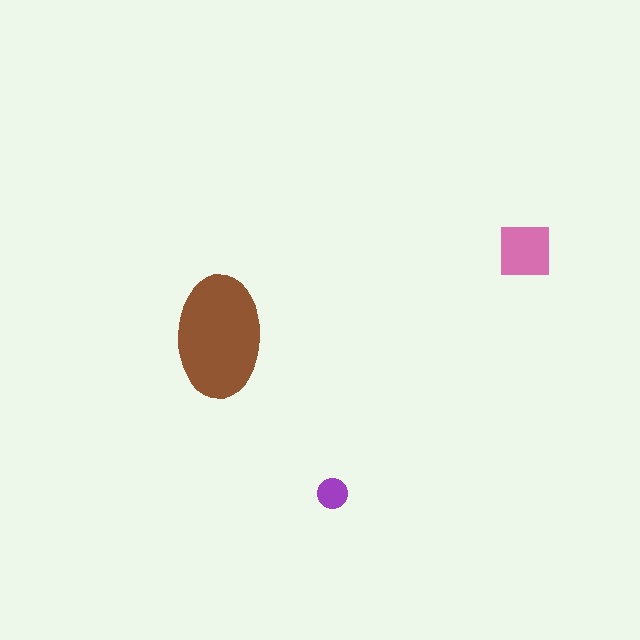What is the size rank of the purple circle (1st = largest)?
3rd.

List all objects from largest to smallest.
The brown ellipse, the pink square, the purple circle.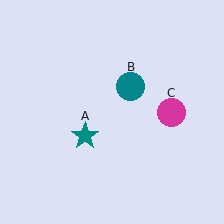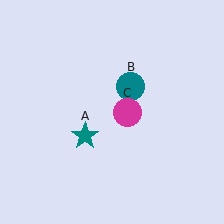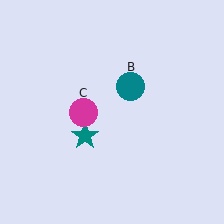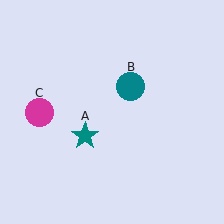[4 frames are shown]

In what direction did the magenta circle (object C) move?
The magenta circle (object C) moved left.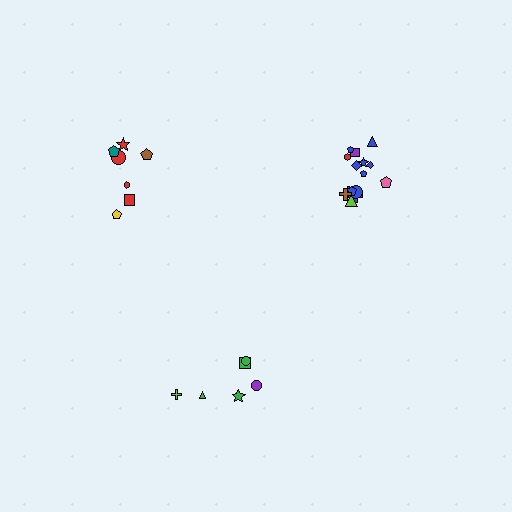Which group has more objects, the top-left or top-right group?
The top-right group.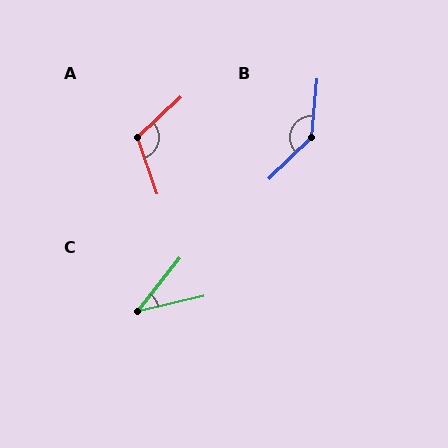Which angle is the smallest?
C, at approximately 38 degrees.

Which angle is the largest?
B, at approximately 140 degrees.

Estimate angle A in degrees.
Approximately 114 degrees.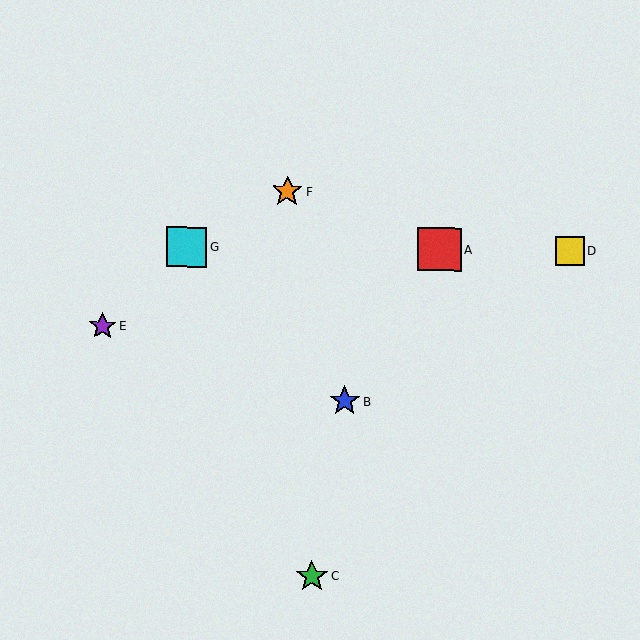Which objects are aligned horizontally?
Objects A, D, G are aligned horizontally.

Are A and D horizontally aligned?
Yes, both are at y≈250.